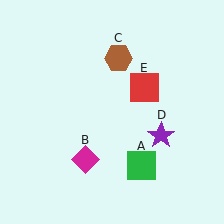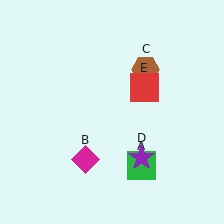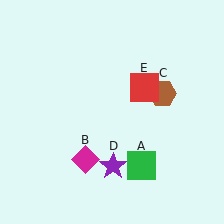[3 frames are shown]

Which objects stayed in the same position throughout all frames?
Green square (object A) and magenta diamond (object B) and red square (object E) remained stationary.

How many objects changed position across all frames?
2 objects changed position: brown hexagon (object C), purple star (object D).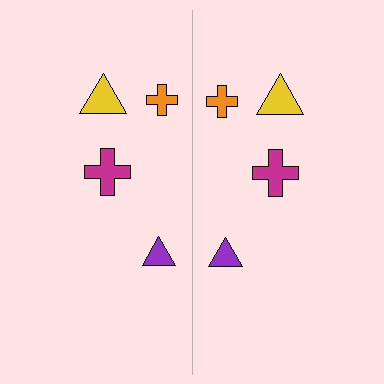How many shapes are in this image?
There are 8 shapes in this image.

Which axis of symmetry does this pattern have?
The pattern has a vertical axis of symmetry running through the center of the image.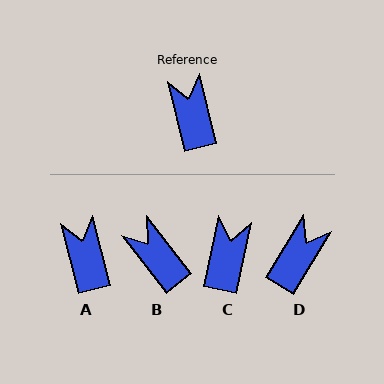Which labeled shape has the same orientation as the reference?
A.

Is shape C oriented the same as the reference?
No, it is off by about 26 degrees.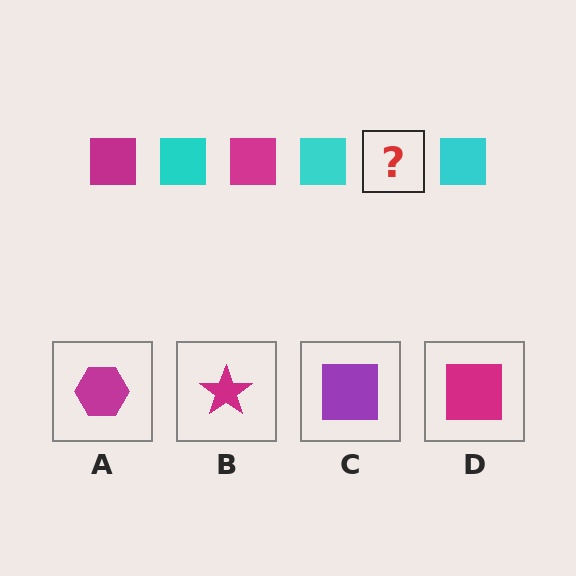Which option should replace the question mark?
Option D.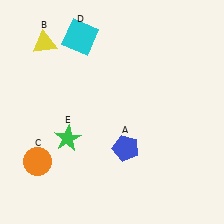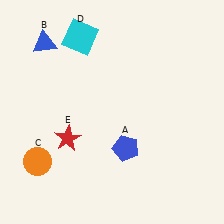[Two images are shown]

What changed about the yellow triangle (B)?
In Image 1, B is yellow. In Image 2, it changed to blue.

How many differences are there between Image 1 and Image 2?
There are 2 differences between the two images.